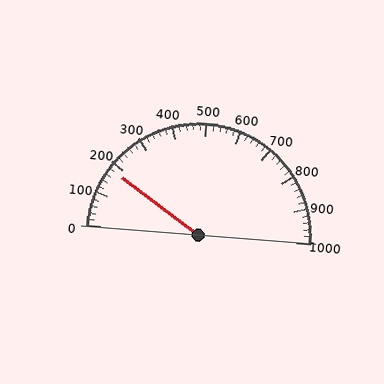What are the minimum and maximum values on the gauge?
The gauge ranges from 0 to 1000.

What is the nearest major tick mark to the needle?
The nearest major tick mark is 200.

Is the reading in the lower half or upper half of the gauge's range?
The reading is in the lower half of the range (0 to 1000).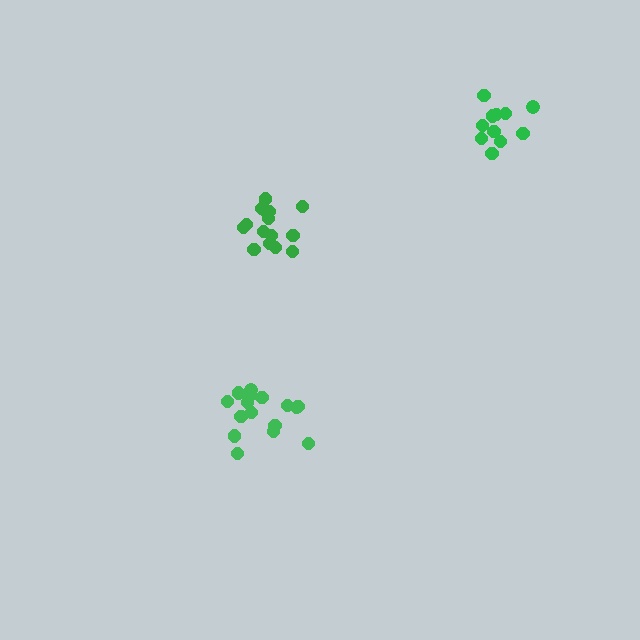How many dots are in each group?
Group 1: 15 dots, Group 2: 11 dots, Group 3: 16 dots (42 total).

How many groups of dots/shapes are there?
There are 3 groups.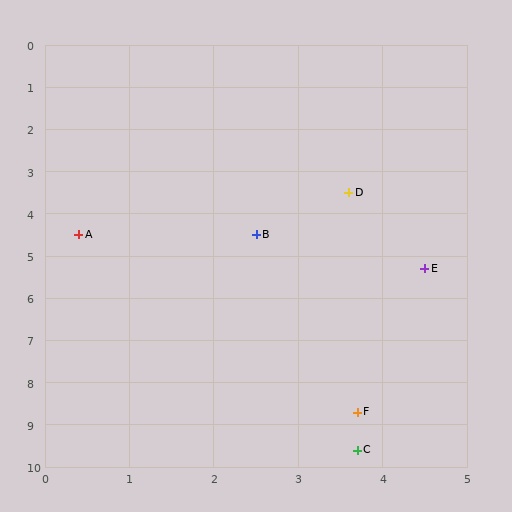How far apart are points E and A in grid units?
Points E and A are about 4.2 grid units apart.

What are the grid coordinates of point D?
Point D is at approximately (3.6, 3.5).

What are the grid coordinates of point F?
Point F is at approximately (3.7, 8.7).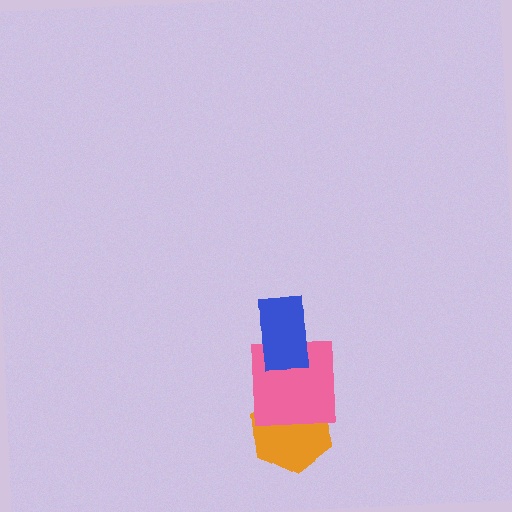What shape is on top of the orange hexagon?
The pink square is on top of the orange hexagon.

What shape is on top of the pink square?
The blue rectangle is on top of the pink square.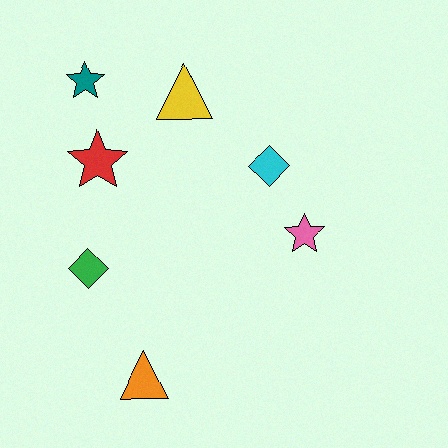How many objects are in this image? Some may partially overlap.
There are 7 objects.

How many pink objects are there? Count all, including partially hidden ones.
There is 1 pink object.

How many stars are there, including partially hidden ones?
There are 3 stars.